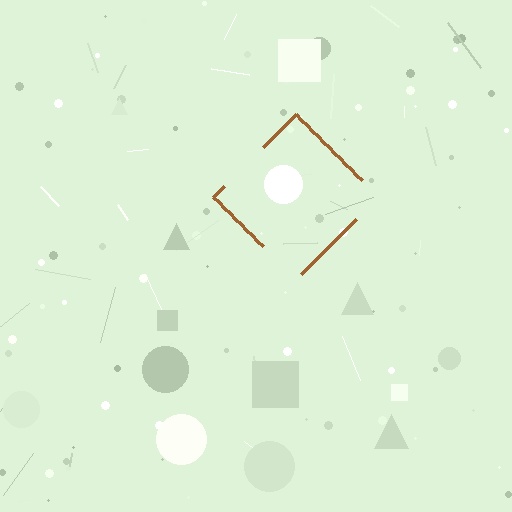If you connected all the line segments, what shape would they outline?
They would outline a diamond.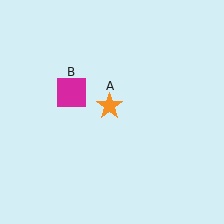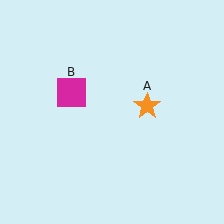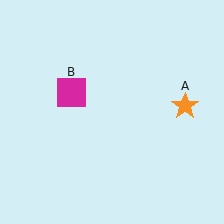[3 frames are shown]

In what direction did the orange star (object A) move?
The orange star (object A) moved right.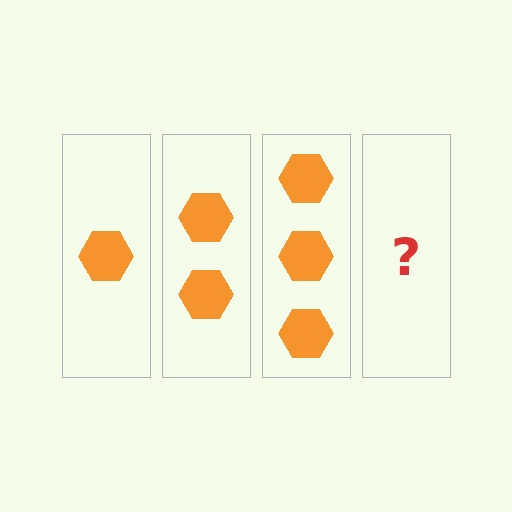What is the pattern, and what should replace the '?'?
The pattern is that each step adds one more hexagon. The '?' should be 4 hexagons.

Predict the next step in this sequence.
The next step is 4 hexagons.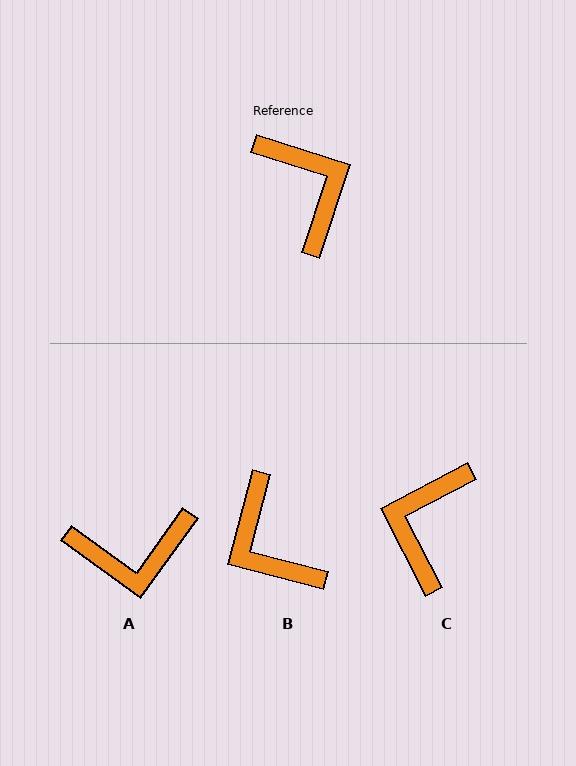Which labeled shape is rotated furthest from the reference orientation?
B, about 176 degrees away.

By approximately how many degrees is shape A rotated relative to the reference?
Approximately 108 degrees clockwise.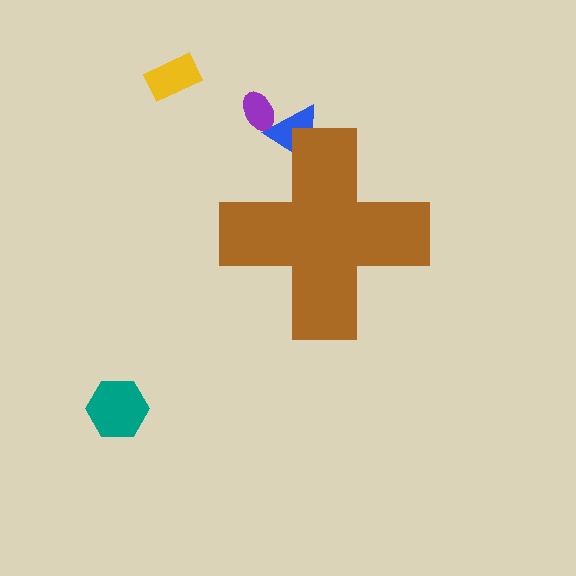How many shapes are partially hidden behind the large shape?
1 shape is partially hidden.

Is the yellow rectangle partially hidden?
No, the yellow rectangle is fully visible.